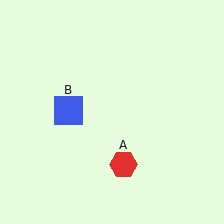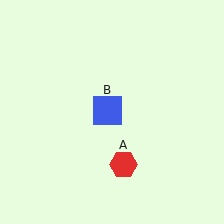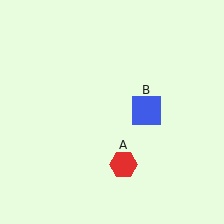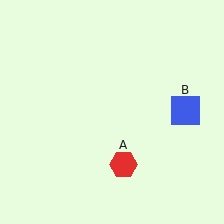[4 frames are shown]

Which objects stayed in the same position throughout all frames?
Red hexagon (object A) remained stationary.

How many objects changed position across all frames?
1 object changed position: blue square (object B).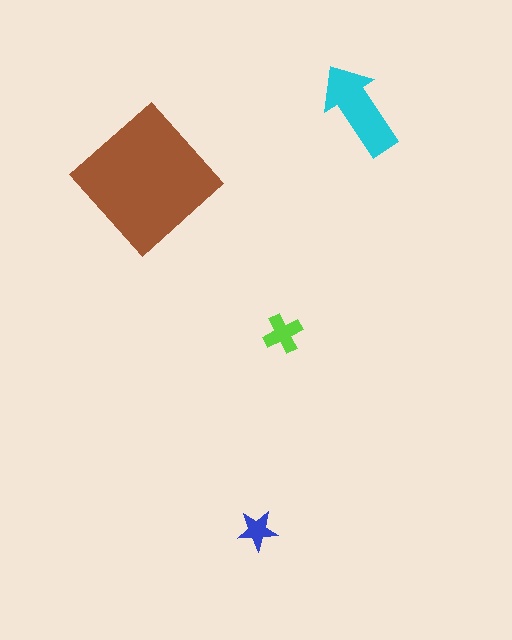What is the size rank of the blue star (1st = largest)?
4th.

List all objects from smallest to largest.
The blue star, the lime cross, the cyan arrow, the brown diamond.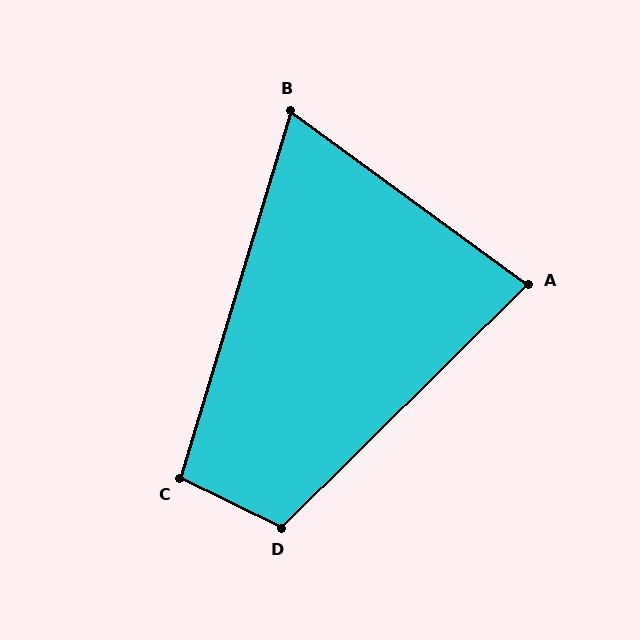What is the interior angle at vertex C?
Approximately 99 degrees (obtuse).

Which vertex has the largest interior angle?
D, at approximately 109 degrees.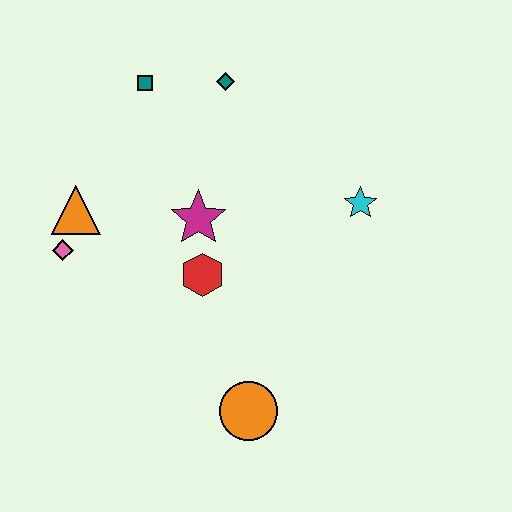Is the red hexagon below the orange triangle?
Yes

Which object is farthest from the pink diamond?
The cyan star is farthest from the pink diamond.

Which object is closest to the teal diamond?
The teal square is closest to the teal diamond.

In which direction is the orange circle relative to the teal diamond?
The orange circle is below the teal diamond.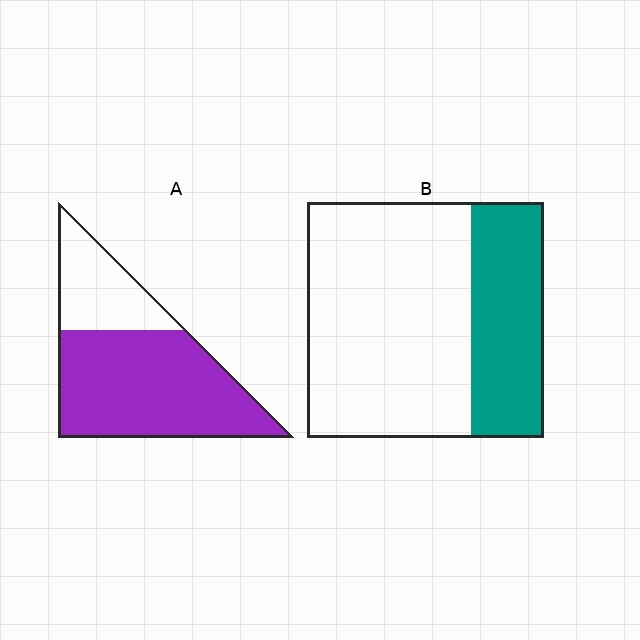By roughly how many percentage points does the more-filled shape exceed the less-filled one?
By roughly 40 percentage points (A over B).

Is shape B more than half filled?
No.